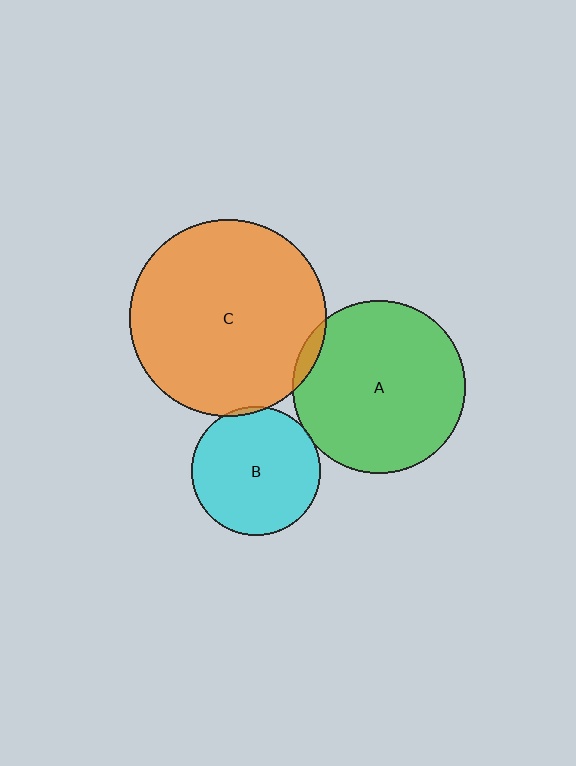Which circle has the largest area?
Circle C (orange).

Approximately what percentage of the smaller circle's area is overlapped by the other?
Approximately 5%.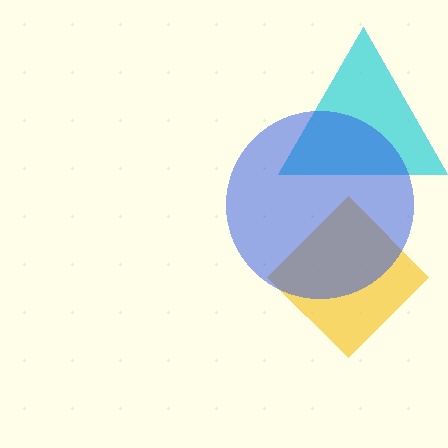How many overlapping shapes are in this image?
There are 3 overlapping shapes in the image.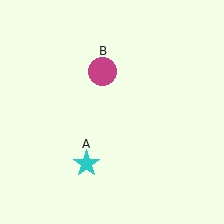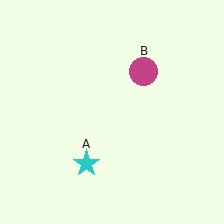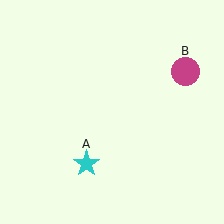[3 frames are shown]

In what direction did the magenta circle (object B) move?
The magenta circle (object B) moved right.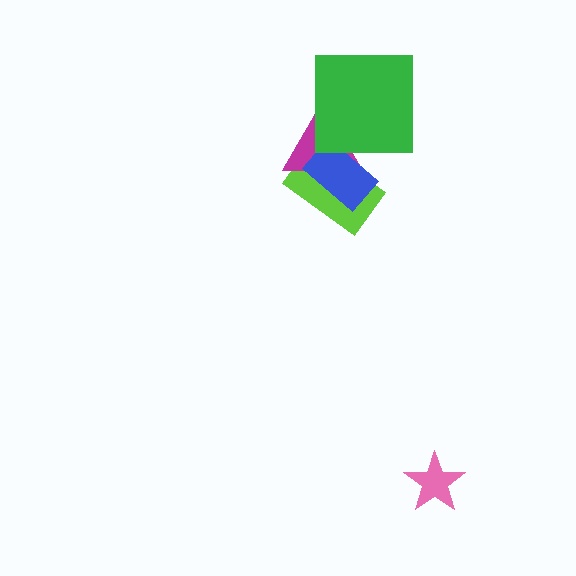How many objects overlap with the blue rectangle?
2 objects overlap with the blue rectangle.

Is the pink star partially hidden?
No, no other shape covers it.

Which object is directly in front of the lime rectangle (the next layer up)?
The magenta triangle is directly in front of the lime rectangle.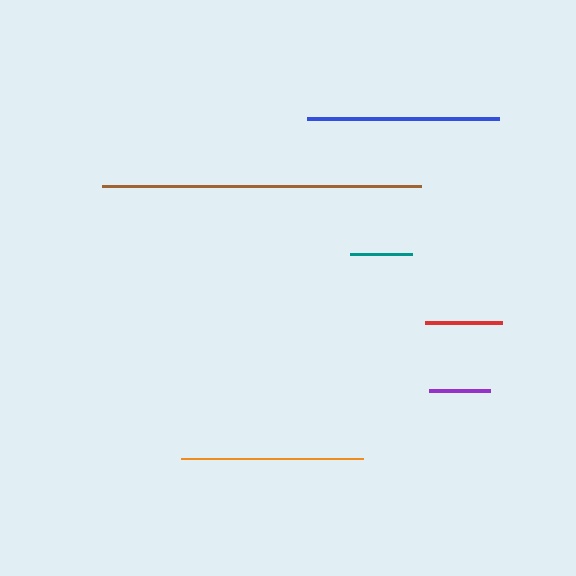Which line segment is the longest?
The brown line is the longest at approximately 319 pixels.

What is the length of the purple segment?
The purple segment is approximately 61 pixels long.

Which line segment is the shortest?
The purple line is the shortest at approximately 61 pixels.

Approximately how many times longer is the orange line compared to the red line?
The orange line is approximately 2.4 times the length of the red line.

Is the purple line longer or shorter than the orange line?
The orange line is longer than the purple line.